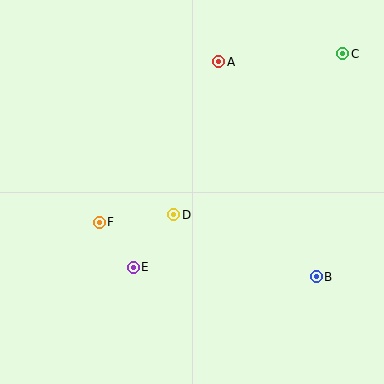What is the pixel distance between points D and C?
The distance between D and C is 234 pixels.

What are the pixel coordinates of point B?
Point B is at (316, 277).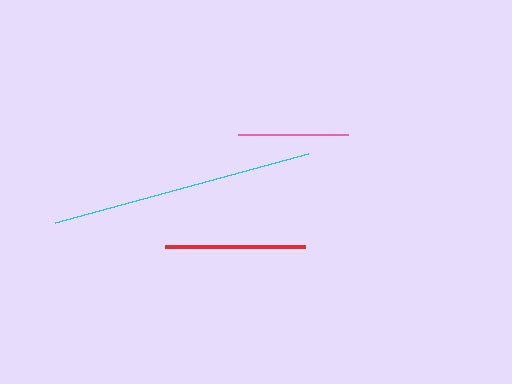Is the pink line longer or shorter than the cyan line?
The cyan line is longer than the pink line.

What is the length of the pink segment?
The pink segment is approximately 110 pixels long.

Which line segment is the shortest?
The pink line is the shortest at approximately 110 pixels.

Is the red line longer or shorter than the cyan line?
The cyan line is longer than the red line.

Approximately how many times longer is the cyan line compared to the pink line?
The cyan line is approximately 2.4 times the length of the pink line.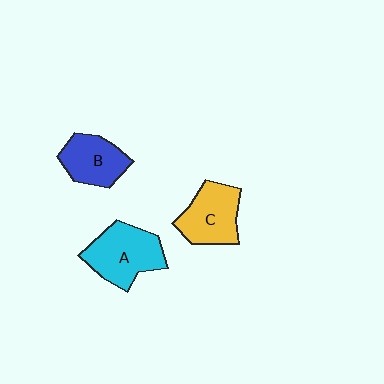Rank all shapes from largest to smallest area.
From largest to smallest: A (cyan), C (yellow), B (blue).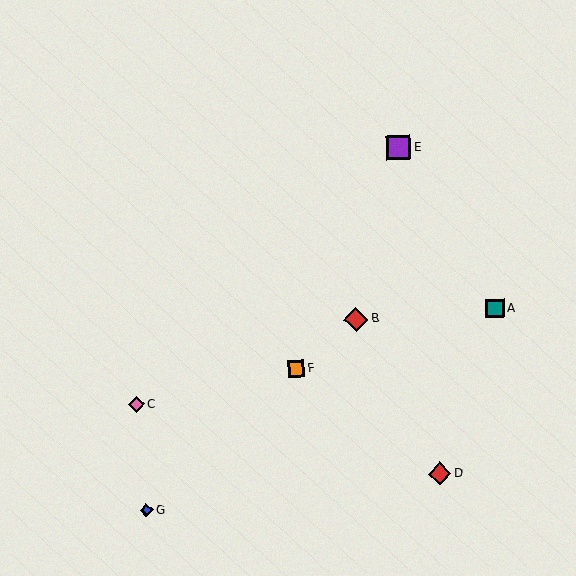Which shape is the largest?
The red diamond (labeled B) is the largest.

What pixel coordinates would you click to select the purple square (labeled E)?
Click at (399, 148) to select the purple square E.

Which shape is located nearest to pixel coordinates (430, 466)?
The red diamond (labeled D) at (440, 473) is nearest to that location.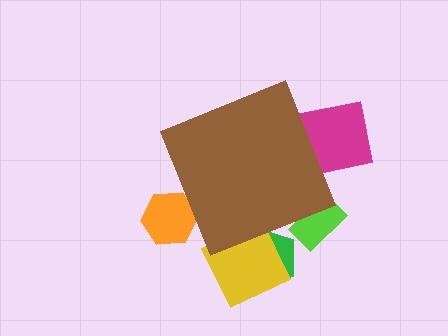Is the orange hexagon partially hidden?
Yes, the orange hexagon is partially hidden behind the brown diamond.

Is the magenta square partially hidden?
Yes, the magenta square is partially hidden behind the brown diamond.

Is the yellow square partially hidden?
Yes, the yellow square is partially hidden behind the brown diamond.